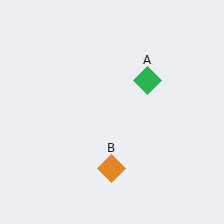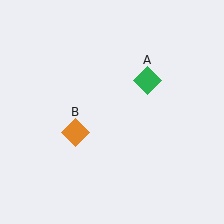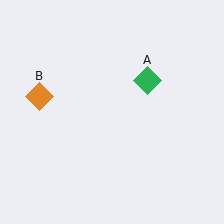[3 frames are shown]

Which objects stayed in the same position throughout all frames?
Green diamond (object A) remained stationary.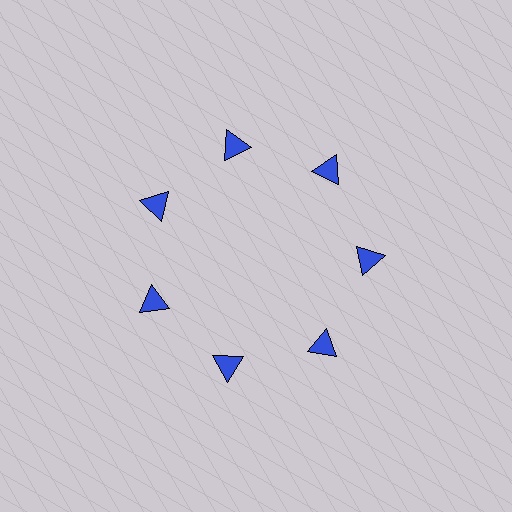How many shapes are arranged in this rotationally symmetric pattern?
There are 7 shapes, arranged in 7 groups of 1.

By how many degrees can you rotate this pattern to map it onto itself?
The pattern maps onto itself every 51 degrees of rotation.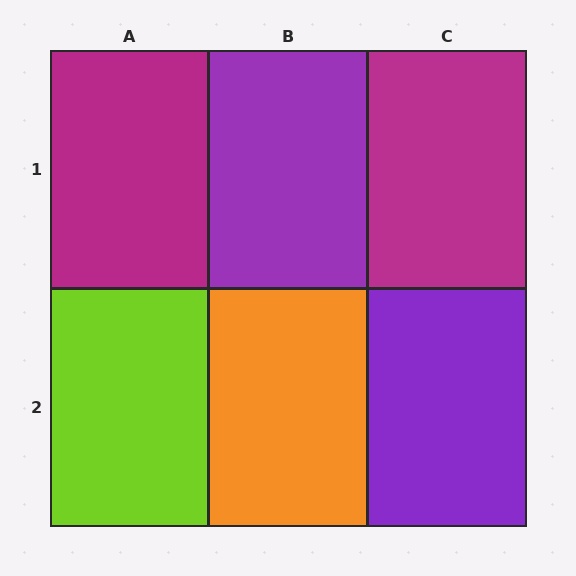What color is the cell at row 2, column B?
Orange.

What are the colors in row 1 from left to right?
Magenta, purple, magenta.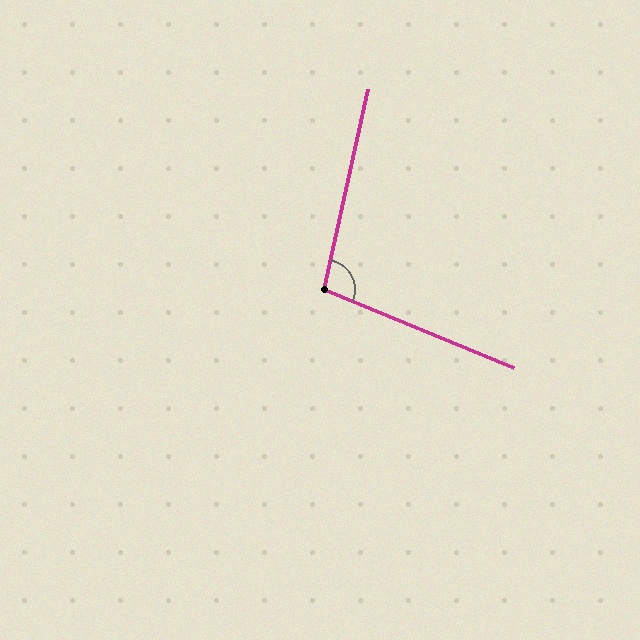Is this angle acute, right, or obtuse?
It is obtuse.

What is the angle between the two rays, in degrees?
Approximately 100 degrees.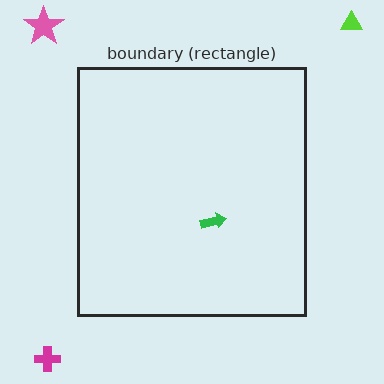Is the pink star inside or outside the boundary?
Outside.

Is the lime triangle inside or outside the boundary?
Outside.